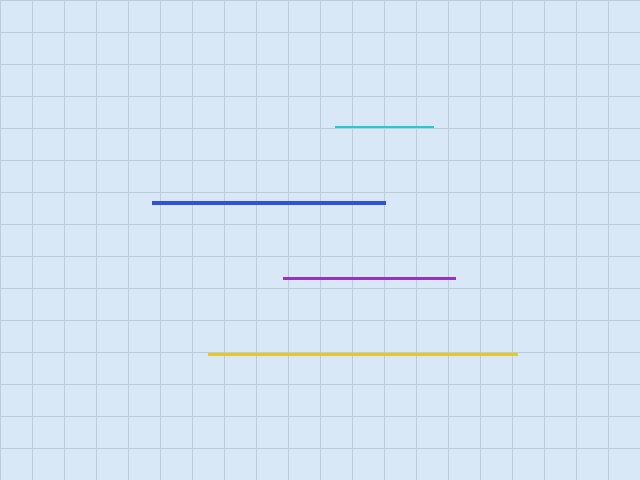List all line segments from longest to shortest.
From longest to shortest: yellow, blue, purple, cyan.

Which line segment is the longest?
The yellow line is the longest at approximately 309 pixels.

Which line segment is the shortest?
The cyan line is the shortest at approximately 98 pixels.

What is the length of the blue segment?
The blue segment is approximately 233 pixels long.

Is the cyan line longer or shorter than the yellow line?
The yellow line is longer than the cyan line.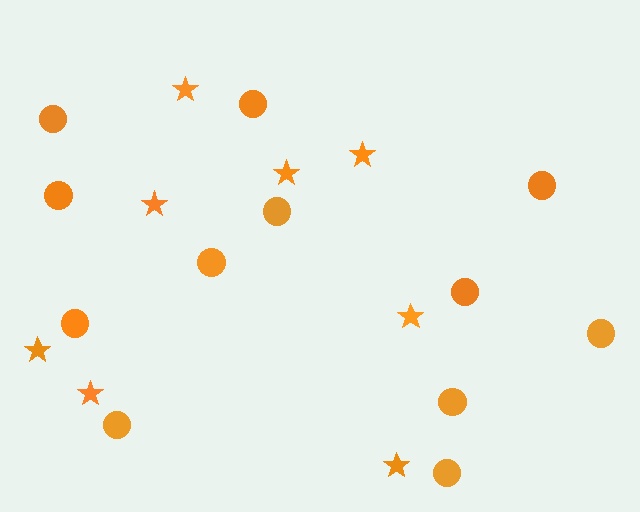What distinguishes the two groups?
There are 2 groups: one group of stars (8) and one group of circles (12).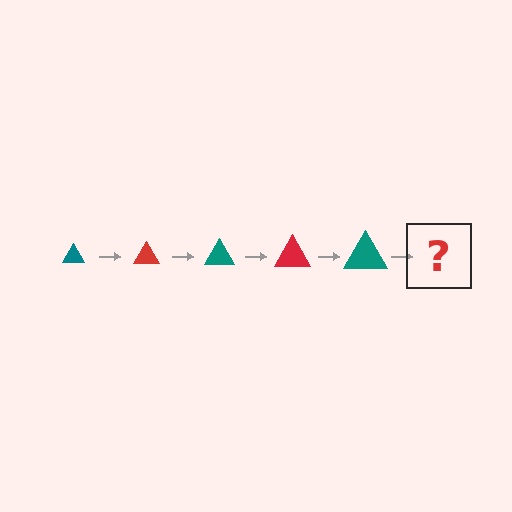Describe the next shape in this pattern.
It should be a red triangle, larger than the previous one.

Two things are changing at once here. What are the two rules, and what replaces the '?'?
The two rules are that the triangle grows larger each step and the color cycles through teal and red. The '?' should be a red triangle, larger than the previous one.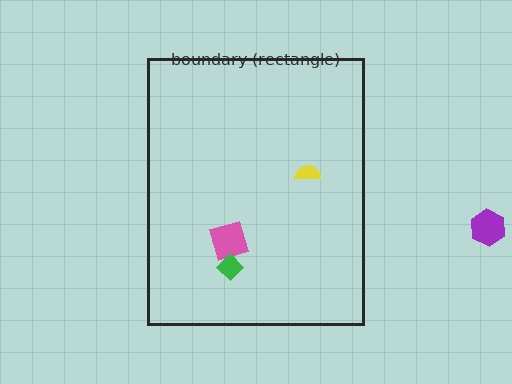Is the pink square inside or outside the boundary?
Inside.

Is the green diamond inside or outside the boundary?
Inside.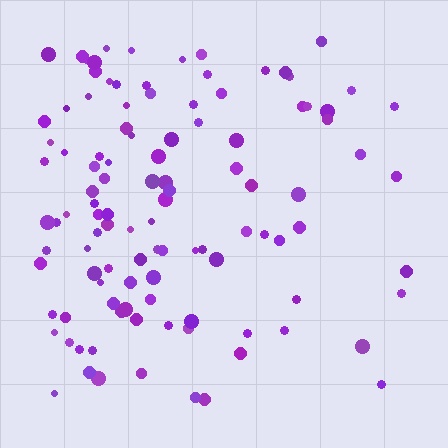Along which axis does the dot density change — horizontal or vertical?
Horizontal.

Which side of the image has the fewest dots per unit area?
The right.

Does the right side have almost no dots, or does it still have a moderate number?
Still a moderate number, just noticeably fewer than the left.